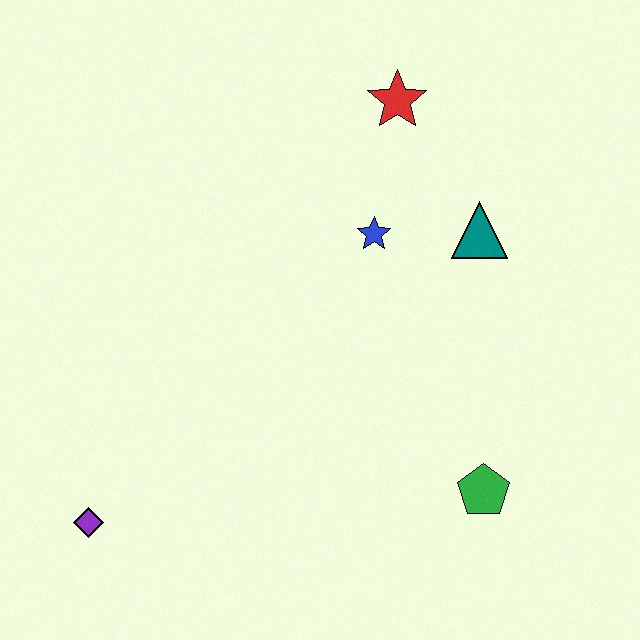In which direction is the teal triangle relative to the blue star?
The teal triangle is to the right of the blue star.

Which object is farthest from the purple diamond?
The red star is farthest from the purple diamond.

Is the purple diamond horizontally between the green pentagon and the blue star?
No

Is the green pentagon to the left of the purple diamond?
No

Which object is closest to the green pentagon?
The teal triangle is closest to the green pentagon.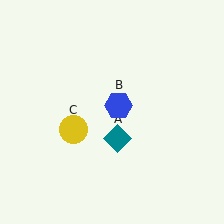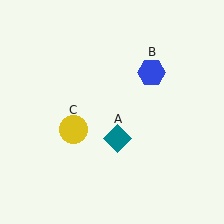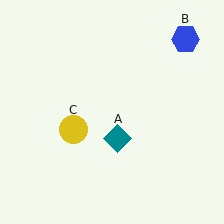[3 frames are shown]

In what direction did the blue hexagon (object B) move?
The blue hexagon (object B) moved up and to the right.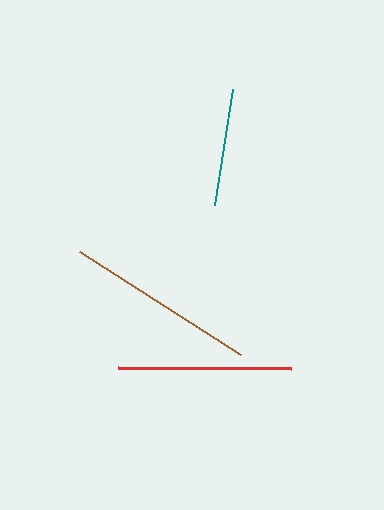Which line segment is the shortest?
The teal line is the shortest at approximately 118 pixels.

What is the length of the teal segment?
The teal segment is approximately 118 pixels long.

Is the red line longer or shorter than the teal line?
The red line is longer than the teal line.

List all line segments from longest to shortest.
From longest to shortest: brown, red, teal.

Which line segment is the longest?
The brown line is the longest at approximately 191 pixels.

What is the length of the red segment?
The red segment is approximately 173 pixels long.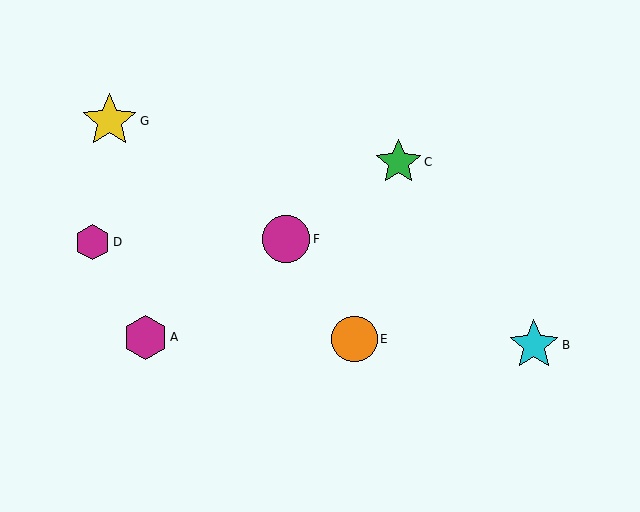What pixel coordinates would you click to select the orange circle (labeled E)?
Click at (354, 339) to select the orange circle E.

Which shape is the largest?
The yellow star (labeled G) is the largest.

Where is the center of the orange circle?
The center of the orange circle is at (354, 339).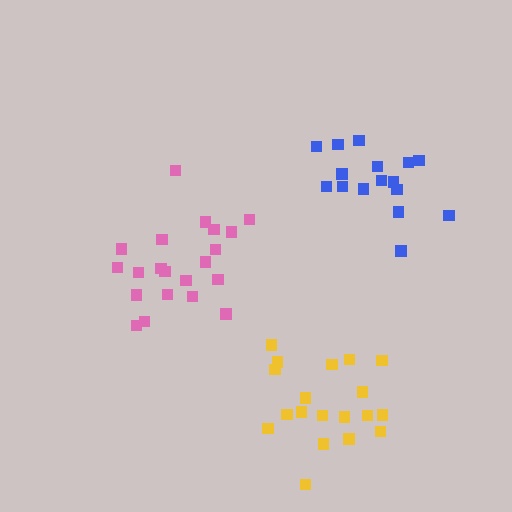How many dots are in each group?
Group 1: 21 dots, Group 2: 19 dots, Group 3: 16 dots (56 total).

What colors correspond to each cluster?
The clusters are colored: pink, yellow, blue.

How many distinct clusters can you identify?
There are 3 distinct clusters.